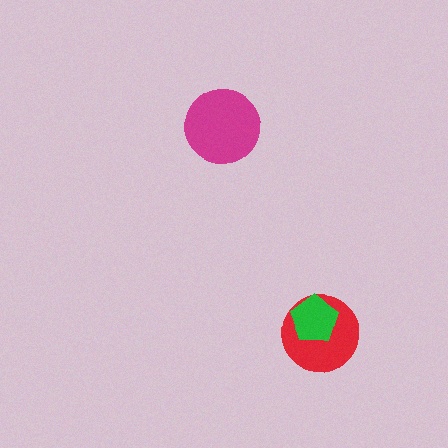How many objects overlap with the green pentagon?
1 object overlaps with the green pentagon.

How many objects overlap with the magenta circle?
0 objects overlap with the magenta circle.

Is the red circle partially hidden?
Yes, it is partially covered by another shape.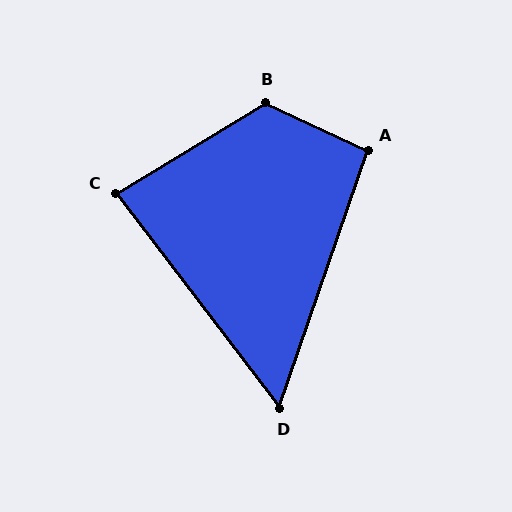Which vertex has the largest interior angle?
B, at approximately 124 degrees.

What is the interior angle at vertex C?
Approximately 84 degrees (acute).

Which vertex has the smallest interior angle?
D, at approximately 56 degrees.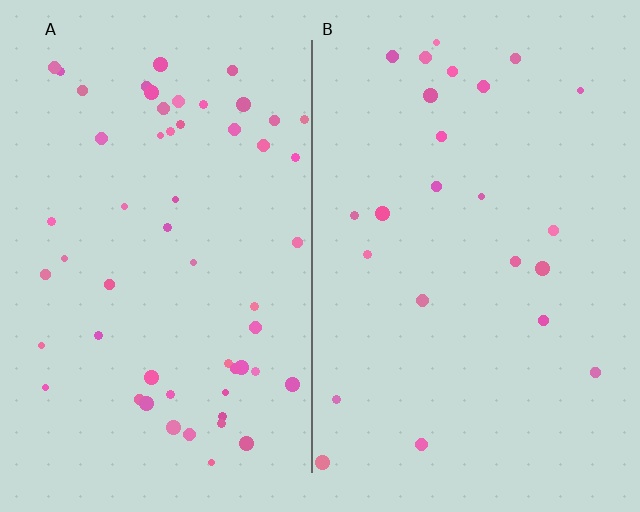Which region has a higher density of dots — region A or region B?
A (the left).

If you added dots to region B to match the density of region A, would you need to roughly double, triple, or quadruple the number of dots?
Approximately double.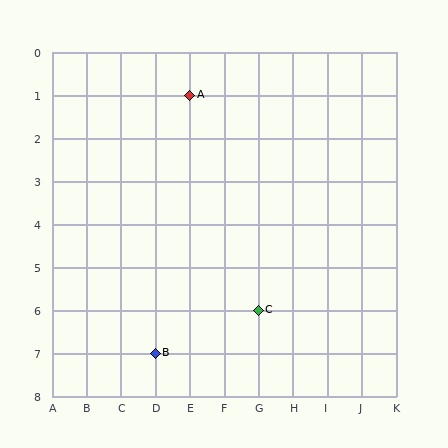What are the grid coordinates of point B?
Point B is at grid coordinates (D, 7).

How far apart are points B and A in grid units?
Points B and A are 1 column and 6 rows apart (about 6.1 grid units diagonally).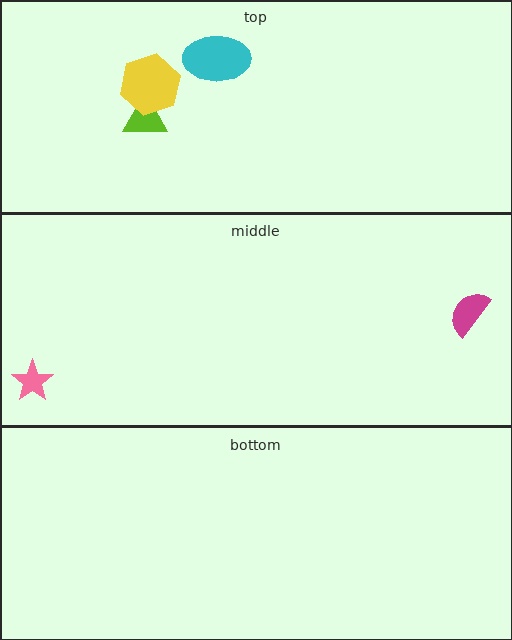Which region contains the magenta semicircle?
The middle region.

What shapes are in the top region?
The lime triangle, the cyan ellipse, the yellow hexagon.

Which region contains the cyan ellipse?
The top region.